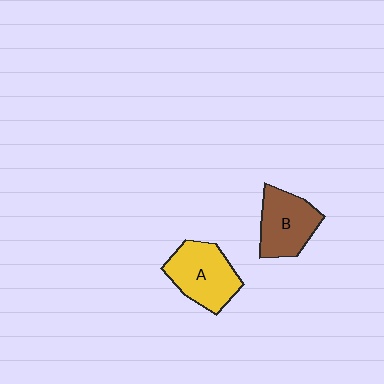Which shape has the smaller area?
Shape B (brown).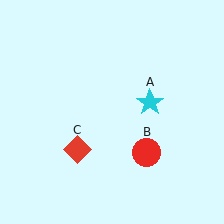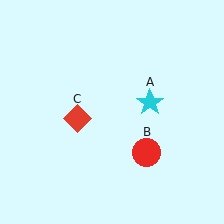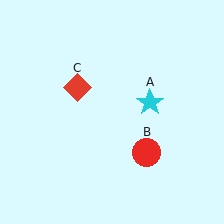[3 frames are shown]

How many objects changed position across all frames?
1 object changed position: red diamond (object C).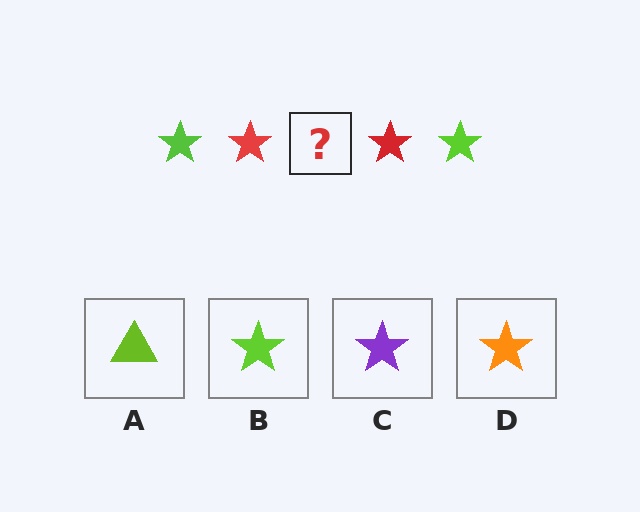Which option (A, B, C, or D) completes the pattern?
B.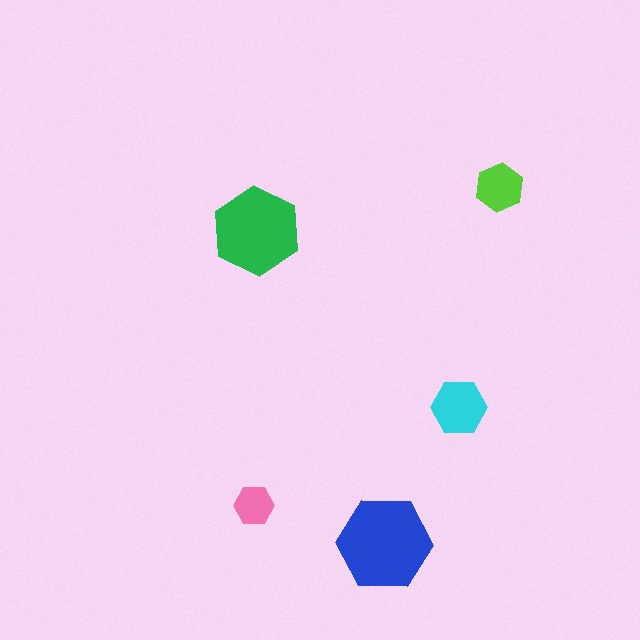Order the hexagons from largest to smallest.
the blue one, the green one, the cyan one, the lime one, the pink one.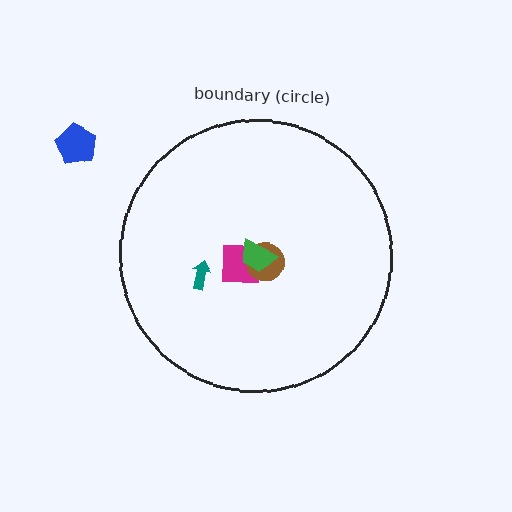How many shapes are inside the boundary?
4 inside, 1 outside.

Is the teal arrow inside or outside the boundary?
Inside.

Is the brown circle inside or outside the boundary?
Inside.